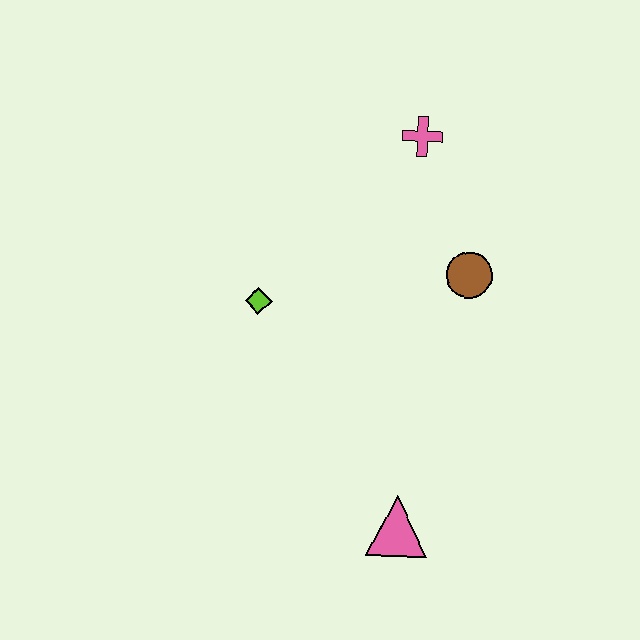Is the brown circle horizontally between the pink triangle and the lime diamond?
No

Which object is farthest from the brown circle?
The pink triangle is farthest from the brown circle.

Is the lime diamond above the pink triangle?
Yes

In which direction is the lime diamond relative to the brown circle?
The lime diamond is to the left of the brown circle.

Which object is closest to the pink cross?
The brown circle is closest to the pink cross.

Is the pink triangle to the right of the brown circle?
No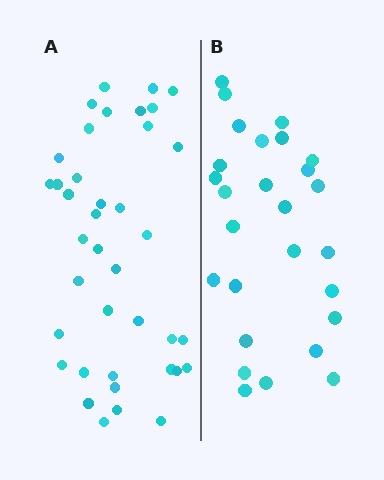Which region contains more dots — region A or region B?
Region A (the left region) has more dots.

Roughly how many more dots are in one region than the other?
Region A has roughly 12 or so more dots than region B.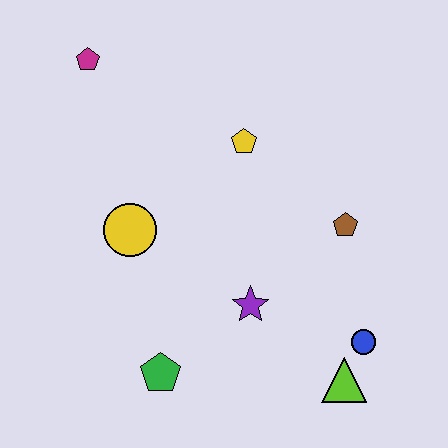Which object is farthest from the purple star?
The magenta pentagon is farthest from the purple star.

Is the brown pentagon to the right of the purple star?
Yes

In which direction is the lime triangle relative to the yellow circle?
The lime triangle is to the right of the yellow circle.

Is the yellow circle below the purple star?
No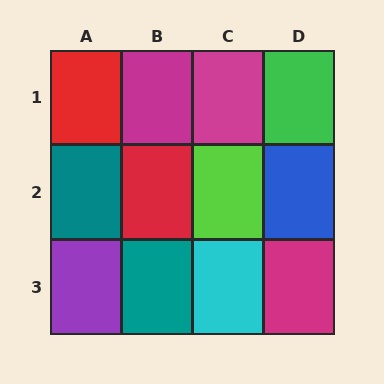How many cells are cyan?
1 cell is cyan.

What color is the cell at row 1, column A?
Red.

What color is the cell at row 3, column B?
Teal.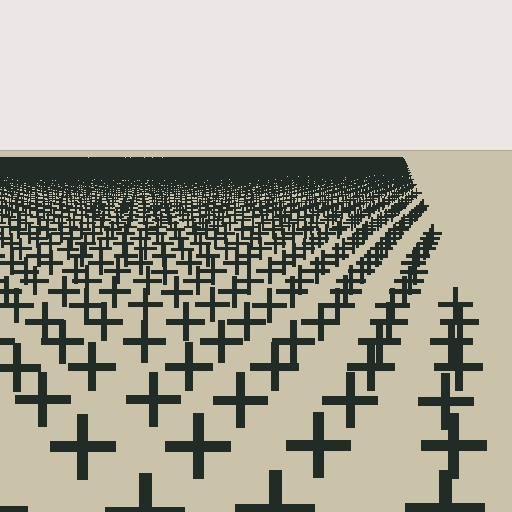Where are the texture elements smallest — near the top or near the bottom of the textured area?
Near the top.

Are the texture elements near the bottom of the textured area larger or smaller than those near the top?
Larger. Near the bottom, elements are closer to the viewer and appear at a bigger on-screen size.